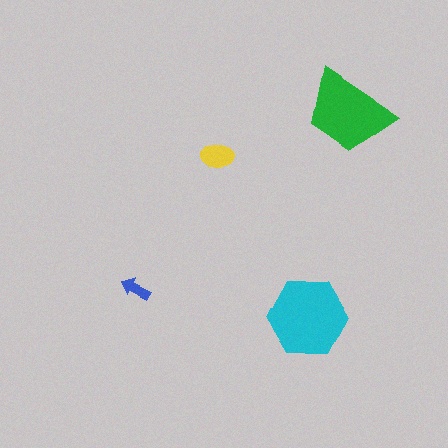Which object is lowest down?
The cyan hexagon is bottommost.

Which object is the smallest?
The blue arrow.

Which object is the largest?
The cyan hexagon.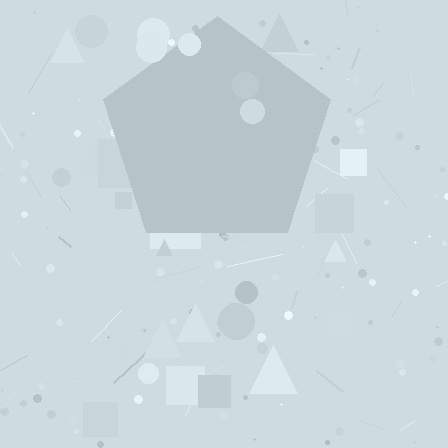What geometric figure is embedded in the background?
A pentagon is embedded in the background.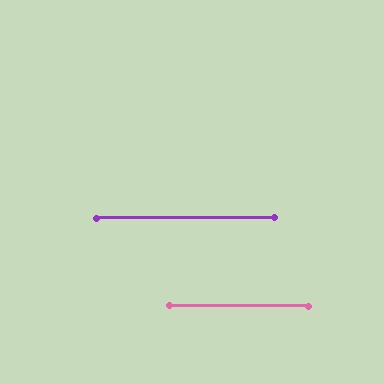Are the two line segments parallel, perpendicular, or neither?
Parallel — their directions differ by only 0.9°.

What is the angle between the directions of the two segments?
Approximately 1 degree.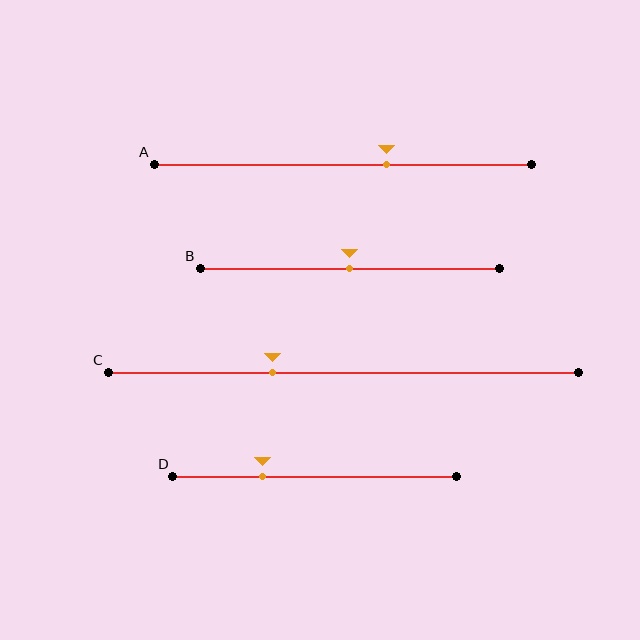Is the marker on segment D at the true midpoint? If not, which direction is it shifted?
No, the marker on segment D is shifted to the left by about 18% of the segment length.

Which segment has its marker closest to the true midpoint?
Segment B has its marker closest to the true midpoint.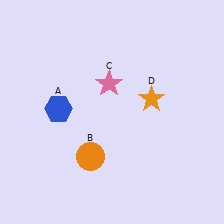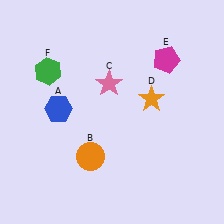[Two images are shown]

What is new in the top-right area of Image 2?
A magenta pentagon (E) was added in the top-right area of Image 2.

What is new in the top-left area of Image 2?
A green hexagon (F) was added in the top-left area of Image 2.